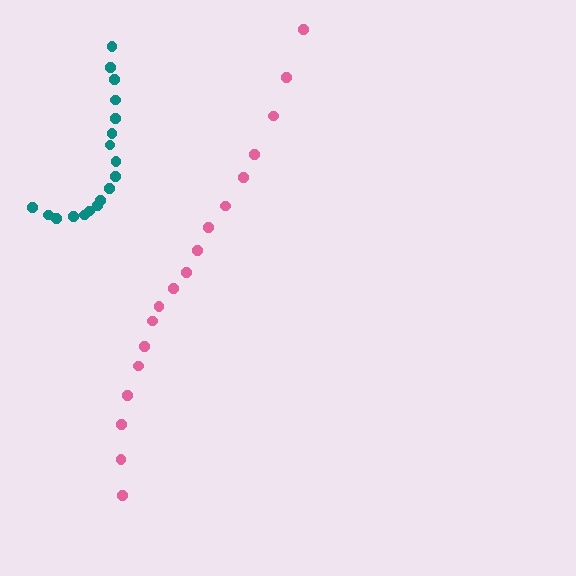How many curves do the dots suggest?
There are 2 distinct paths.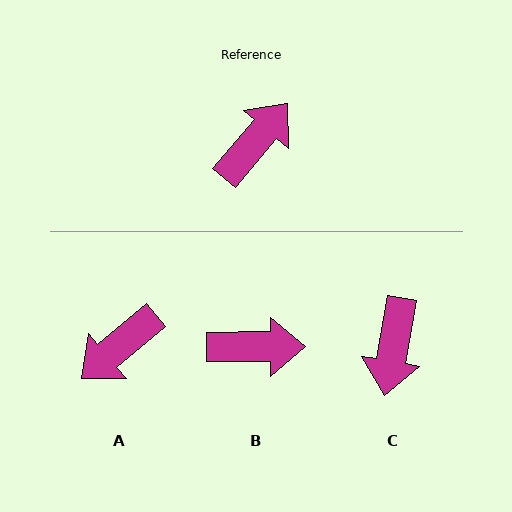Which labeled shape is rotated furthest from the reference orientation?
A, about 170 degrees away.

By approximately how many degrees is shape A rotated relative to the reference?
Approximately 170 degrees counter-clockwise.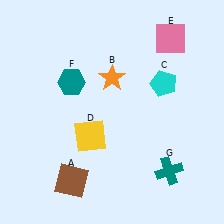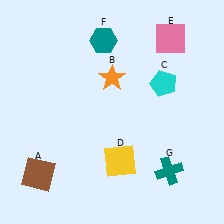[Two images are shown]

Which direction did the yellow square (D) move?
The yellow square (D) moved right.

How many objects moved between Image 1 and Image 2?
3 objects moved between the two images.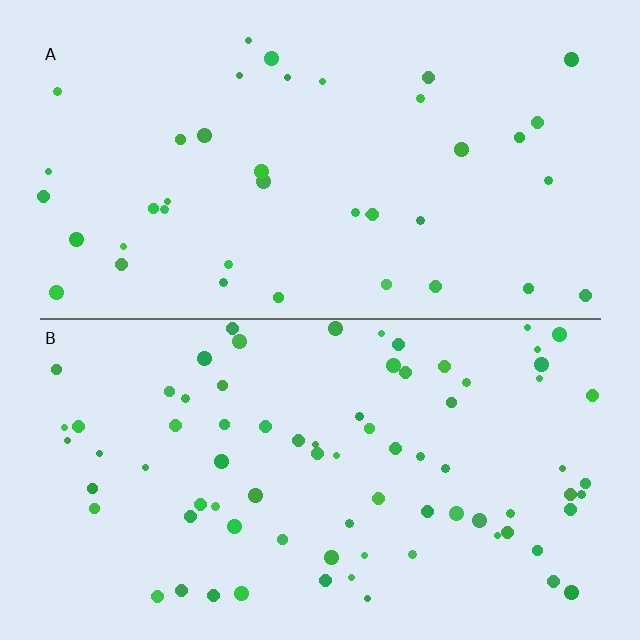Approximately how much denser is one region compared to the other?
Approximately 2.0× — region B over region A.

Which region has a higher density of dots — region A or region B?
B (the bottom).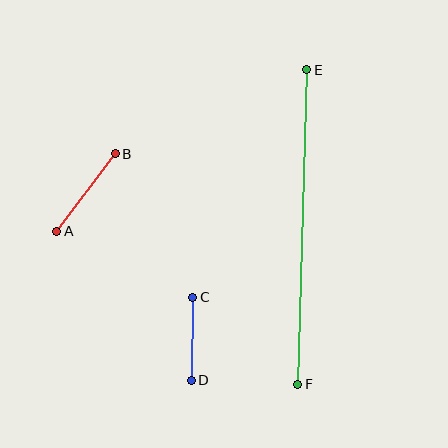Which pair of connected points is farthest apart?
Points E and F are farthest apart.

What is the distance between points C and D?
The distance is approximately 83 pixels.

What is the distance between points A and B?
The distance is approximately 97 pixels.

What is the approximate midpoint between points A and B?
The midpoint is at approximately (86, 193) pixels.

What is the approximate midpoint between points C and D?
The midpoint is at approximately (192, 339) pixels.